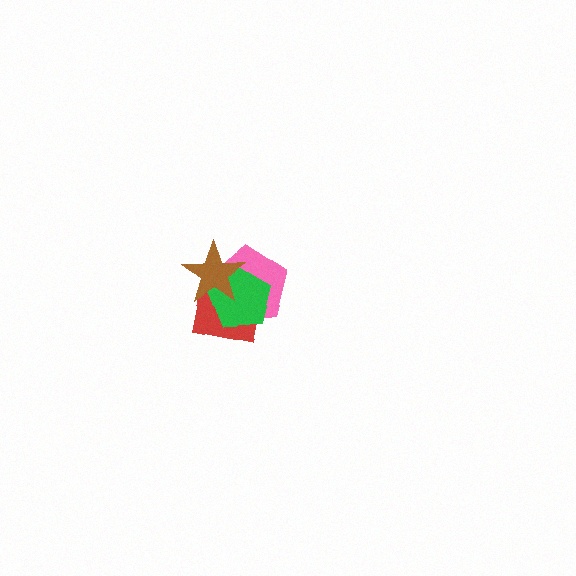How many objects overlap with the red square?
3 objects overlap with the red square.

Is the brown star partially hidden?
No, no other shape covers it.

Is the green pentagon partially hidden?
Yes, it is partially covered by another shape.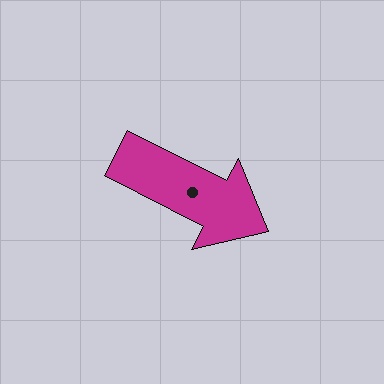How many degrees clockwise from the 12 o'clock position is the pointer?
Approximately 117 degrees.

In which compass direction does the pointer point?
Southeast.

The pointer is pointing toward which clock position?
Roughly 4 o'clock.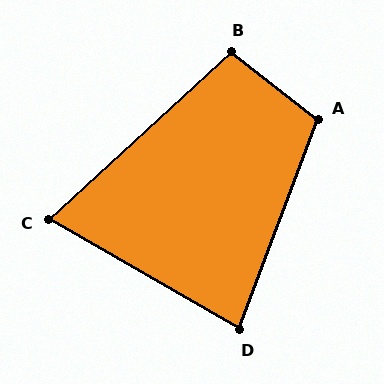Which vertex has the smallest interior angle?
C, at approximately 73 degrees.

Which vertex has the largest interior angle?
A, at approximately 107 degrees.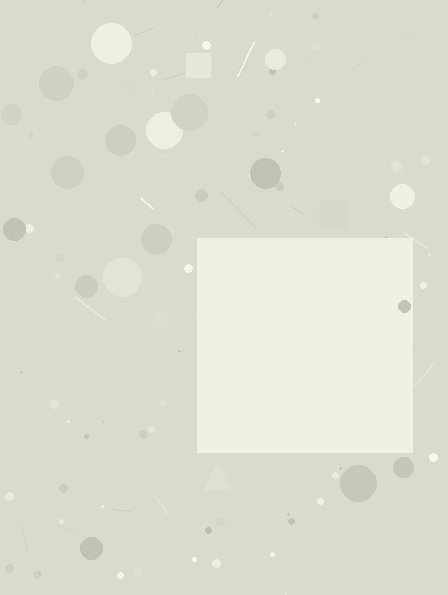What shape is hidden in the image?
A square is hidden in the image.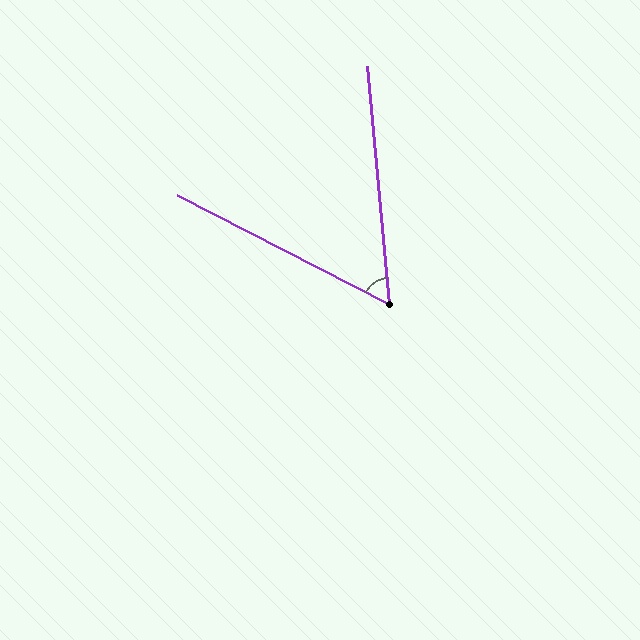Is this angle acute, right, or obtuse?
It is acute.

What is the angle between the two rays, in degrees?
Approximately 57 degrees.